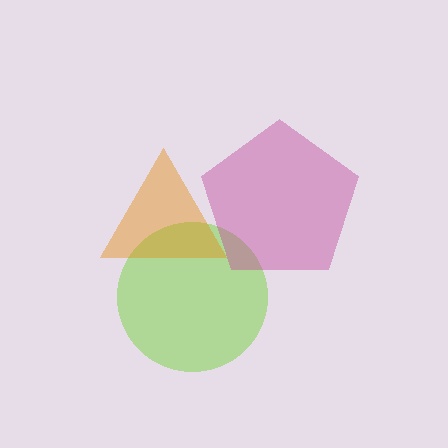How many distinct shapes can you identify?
There are 3 distinct shapes: a lime circle, an orange triangle, a magenta pentagon.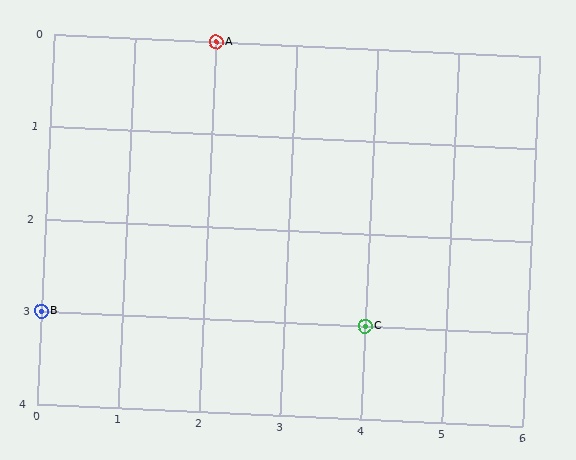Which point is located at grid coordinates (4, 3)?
Point C is at (4, 3).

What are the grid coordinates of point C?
Point C is at grid coordinates (4, 3).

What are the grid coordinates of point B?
Point B is at grid coordinates (0, 3).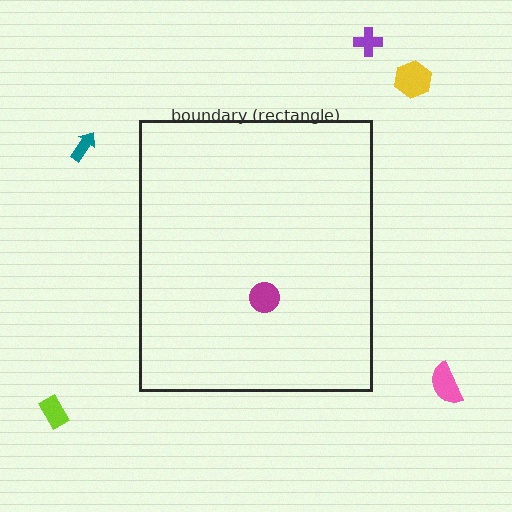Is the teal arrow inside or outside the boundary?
Outside.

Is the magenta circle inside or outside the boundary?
Inside.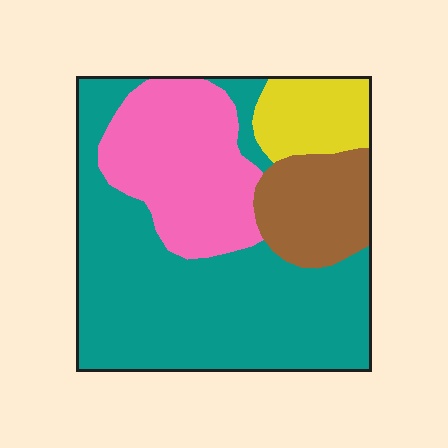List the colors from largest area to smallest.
From largest to smallest: teal, pink, brown, yellow.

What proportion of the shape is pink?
Pink covers 24% of the shape.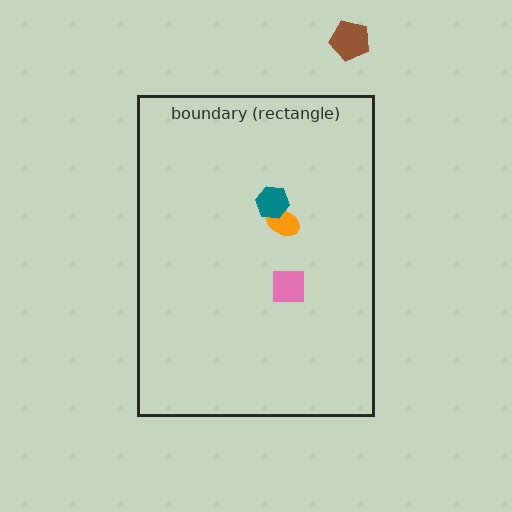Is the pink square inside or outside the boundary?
Inside.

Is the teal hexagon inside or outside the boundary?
Inside.